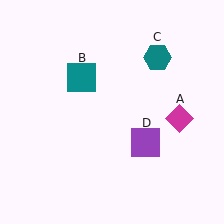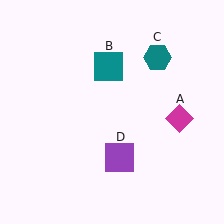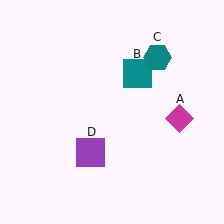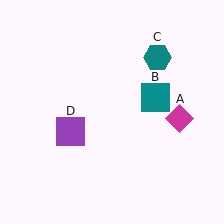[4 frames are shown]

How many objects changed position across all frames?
2 objects changed position: teal square (object B), purple square (object D).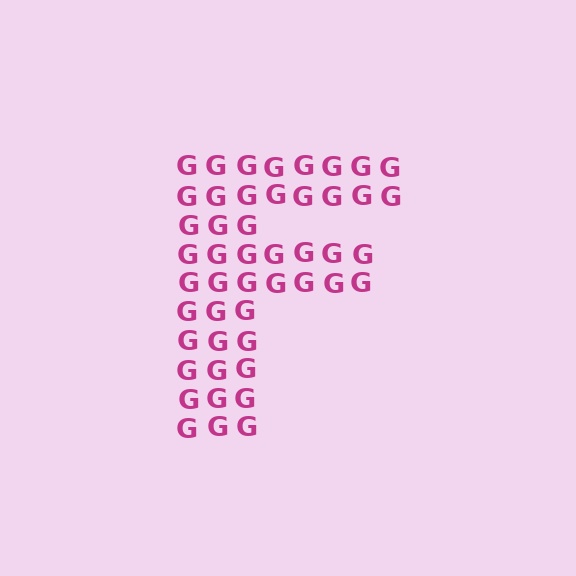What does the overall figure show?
The overall figure shows the letter F.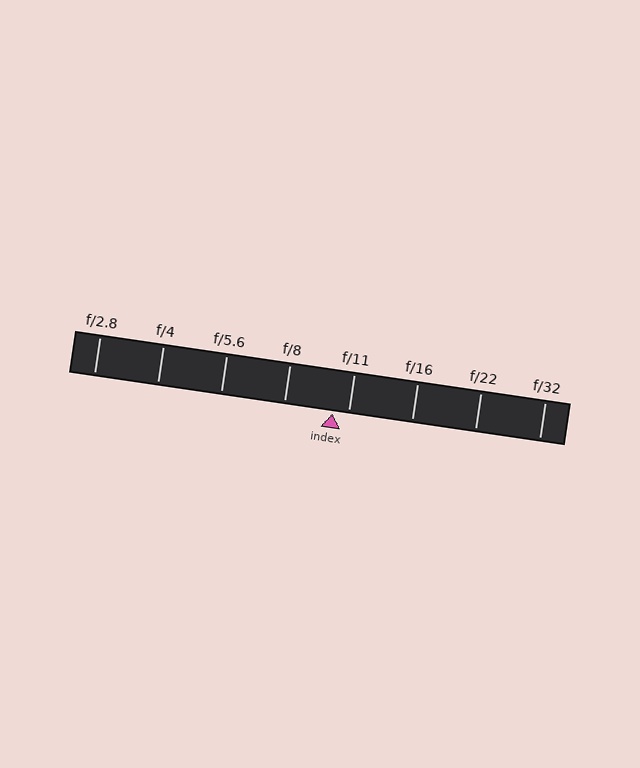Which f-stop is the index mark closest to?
The index mark is closest to f/11.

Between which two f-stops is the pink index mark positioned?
The index mark is between f/8 and f/11.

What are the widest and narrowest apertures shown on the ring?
The widest aperture shown is f/2.8 and the narrowest is f/32.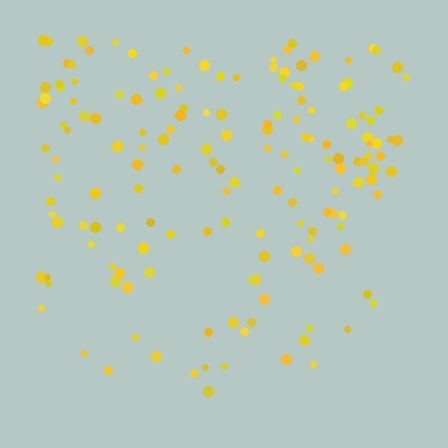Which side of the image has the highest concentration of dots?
The top.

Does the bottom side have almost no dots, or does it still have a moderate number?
Still a moderate number, just noticeably fewer than the top.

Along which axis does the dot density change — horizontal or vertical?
Vertical.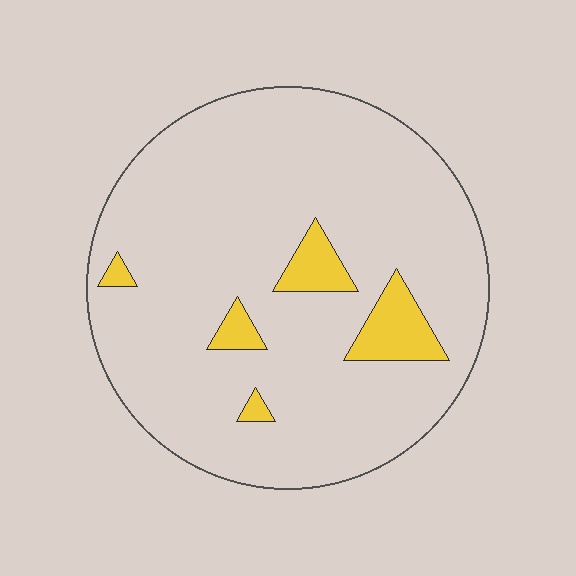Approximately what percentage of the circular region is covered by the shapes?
Approximately 10%.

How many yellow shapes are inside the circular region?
5.